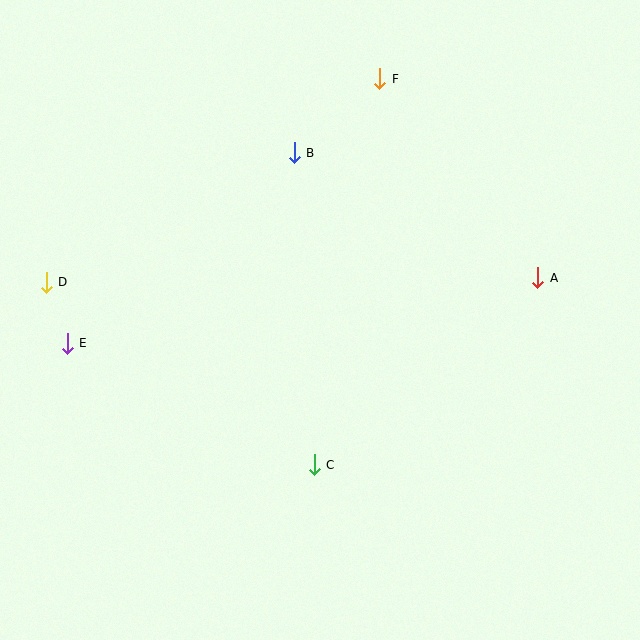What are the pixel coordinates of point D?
Point D is at (46, 282).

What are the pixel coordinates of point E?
Point E is at (67, 343).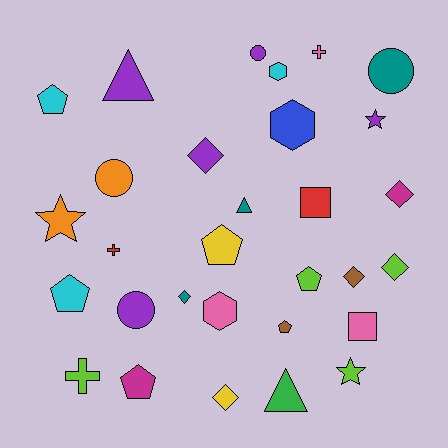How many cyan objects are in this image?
There are 3 cyan objects.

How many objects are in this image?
There are 30 objects.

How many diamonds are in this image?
There are 6 diamonds.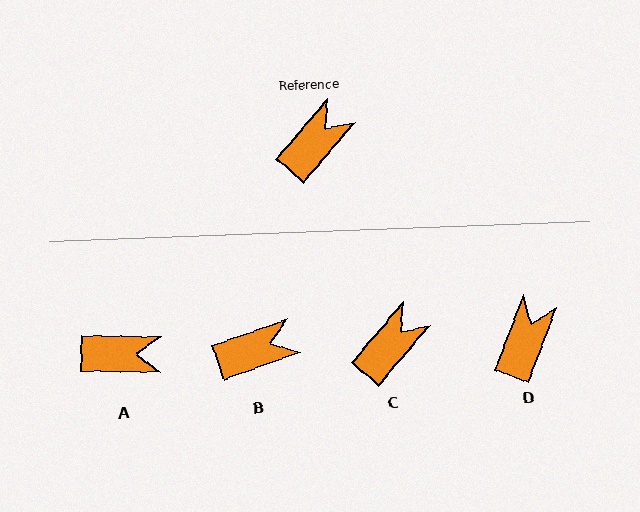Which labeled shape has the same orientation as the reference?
C.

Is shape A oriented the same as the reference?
No, it is off by about 50 degrees.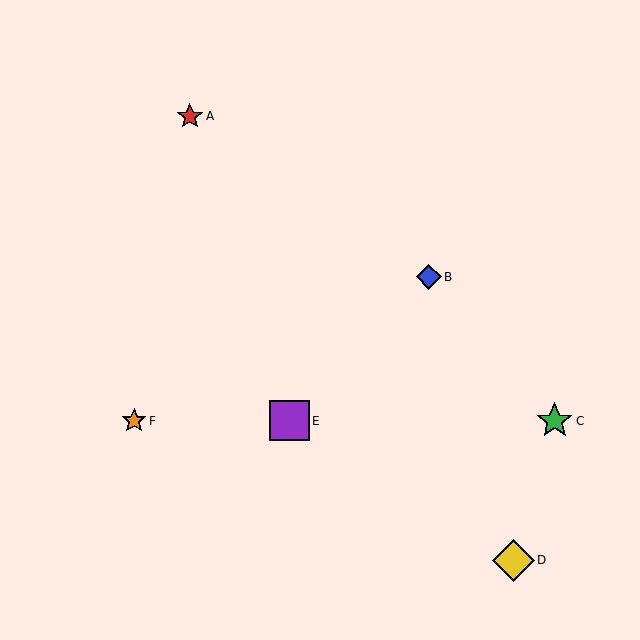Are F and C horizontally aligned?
Yes, both are at y≈421.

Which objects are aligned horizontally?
Objects C, E, F are aligned horizontally.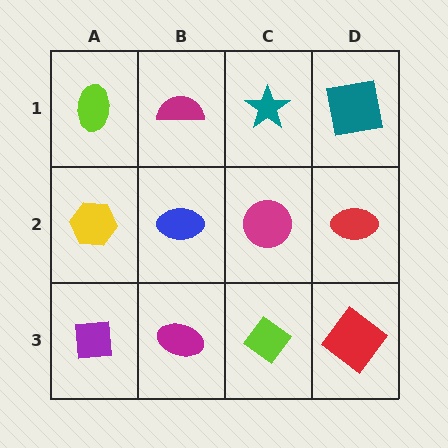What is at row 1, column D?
A teal square.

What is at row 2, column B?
A blue ellipse.